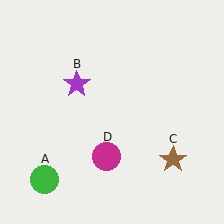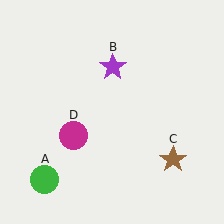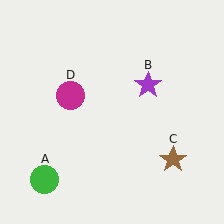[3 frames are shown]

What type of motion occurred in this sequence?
The purple star (object B), magenta circle (object D) rotated clockwise around the center of the scene.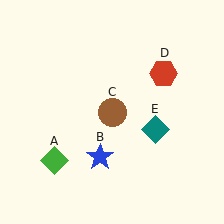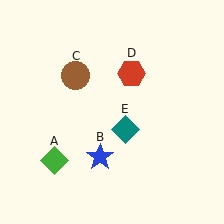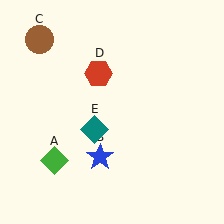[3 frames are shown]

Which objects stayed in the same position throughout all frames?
Green diamond (object A) and blue star (object B) remained stationary.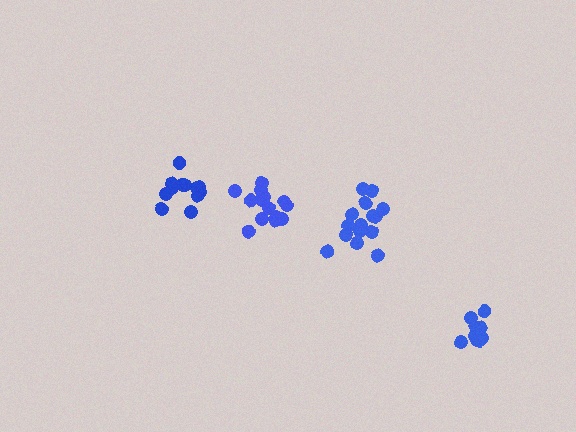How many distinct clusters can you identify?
There are 4 distinct clusters.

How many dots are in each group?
Group 1: 15 dots, Group 2: 12 dots, Group 3: 14 dots, Group 4: 9 dots (50 total).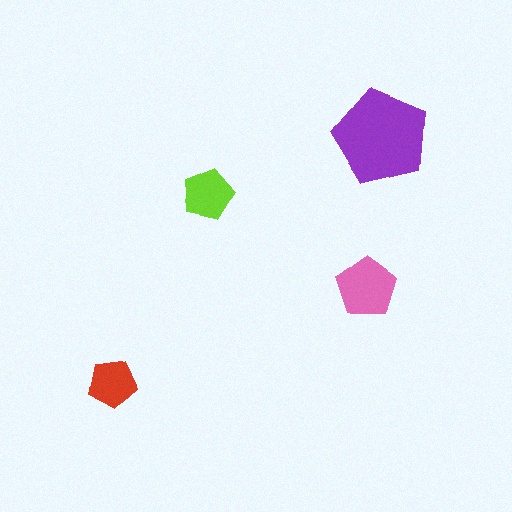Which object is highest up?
The purple pentagon is topmost.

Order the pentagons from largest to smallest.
the purple one, the pink one, the lime one, the red one.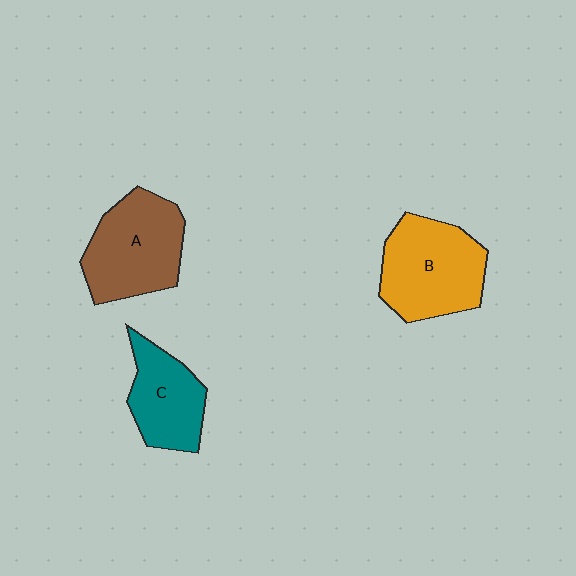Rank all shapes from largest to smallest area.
From largest to smallest: B (orange), A (brown), C (teal).